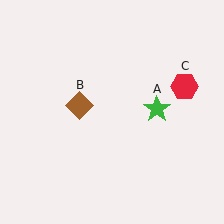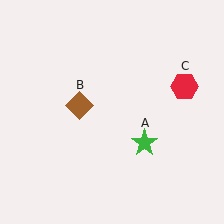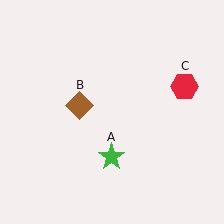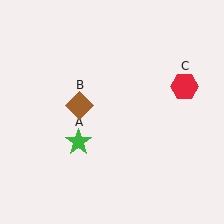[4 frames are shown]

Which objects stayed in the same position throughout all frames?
Brown diamond (object B) and red hexagon (object C) remained stationary.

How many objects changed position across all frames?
1 object changed position: green star (object A).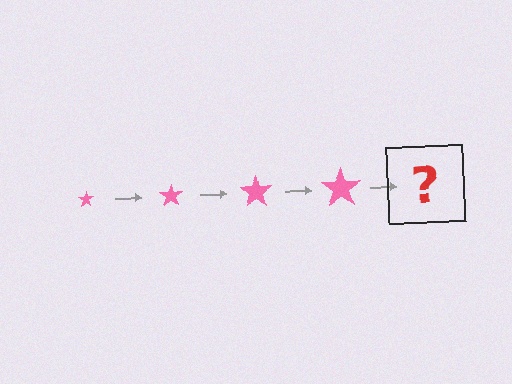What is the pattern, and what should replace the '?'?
The pattern is that the star gets progressively larger each step. The '?' should be a pink star, larger than the previous one.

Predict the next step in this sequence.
The next step is a pink star, larger than the previous one.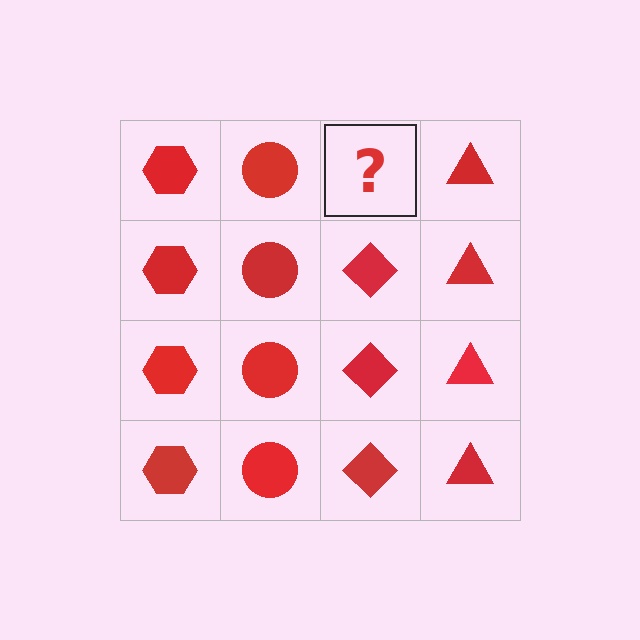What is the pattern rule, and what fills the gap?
The rule is that each column has a consistent shape. The gap should be filled with a red diamond.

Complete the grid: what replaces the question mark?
The question mark should be replaced with a red diamond.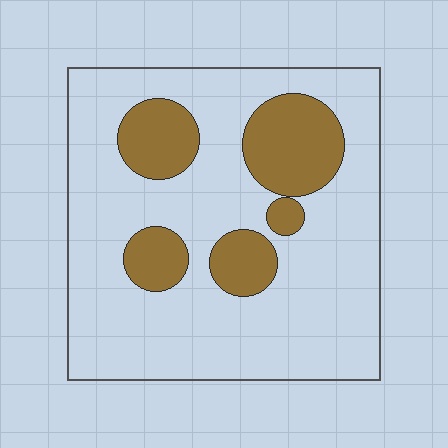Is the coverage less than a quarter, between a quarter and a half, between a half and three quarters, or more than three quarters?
Less than a quarter.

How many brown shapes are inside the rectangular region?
5.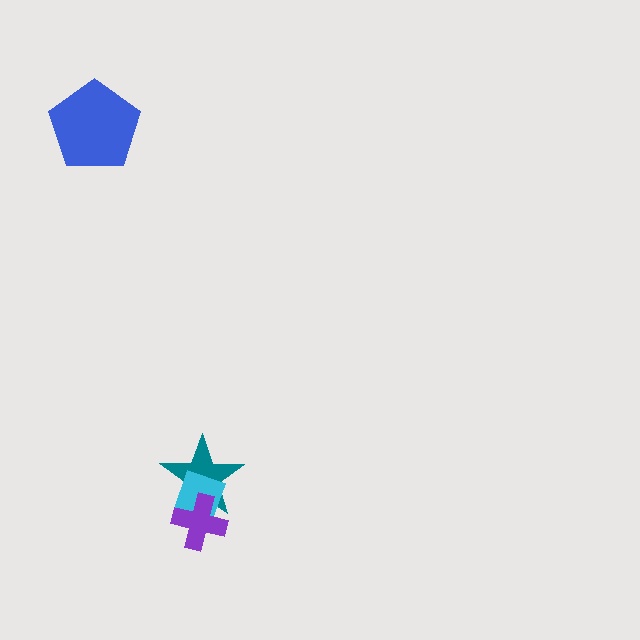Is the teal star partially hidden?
Yes, it is partially covered by another shape.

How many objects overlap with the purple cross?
2 objects overlap with the purple cross.